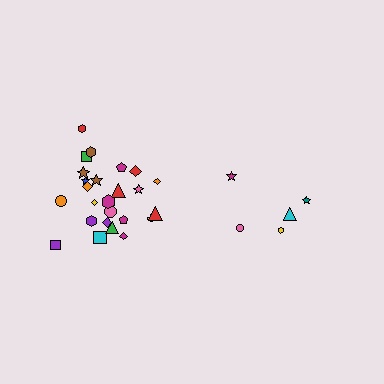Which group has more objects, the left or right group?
The left group.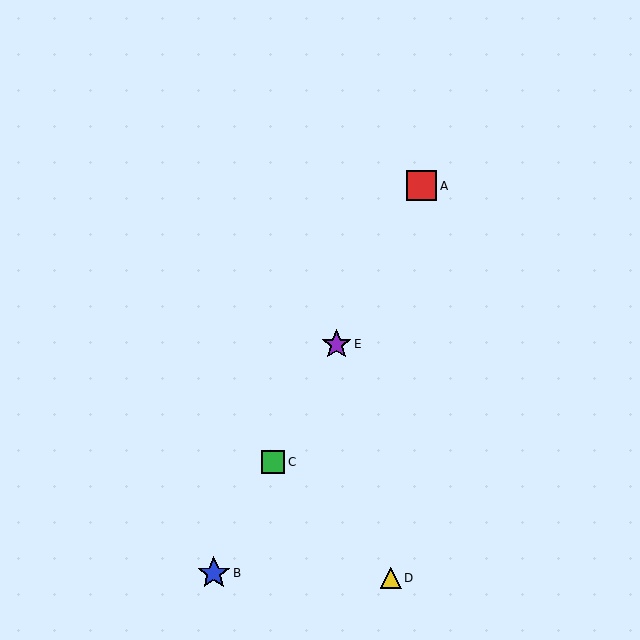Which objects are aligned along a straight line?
Objects A, B, C, E are aligned along a straight line.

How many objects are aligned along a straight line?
4 objects (A, B, C, E) are aligned along a straight line.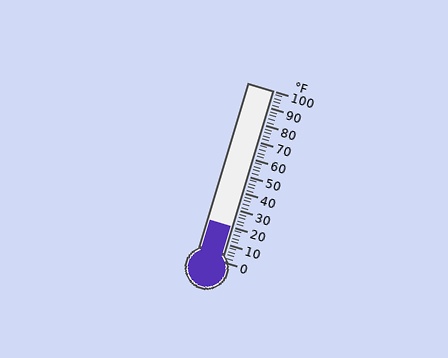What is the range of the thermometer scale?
The thermometer scale ranges from 0°F to 100°F.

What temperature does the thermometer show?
The thermometer shows approximately 20°F.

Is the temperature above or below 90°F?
The temperature is below 90°F.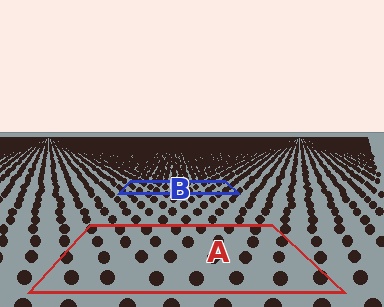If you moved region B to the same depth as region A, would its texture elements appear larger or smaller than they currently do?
They would appear larger. At a closer depth, the same texture elements are projected at a bigger on-screen size.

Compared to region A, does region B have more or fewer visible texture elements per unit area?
Region B has more texture elements per unit area — they are packed more densely because it is farther away.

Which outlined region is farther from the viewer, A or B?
Region B is farther from the viewer — the texture elements inside it appear smaller and more densely packed.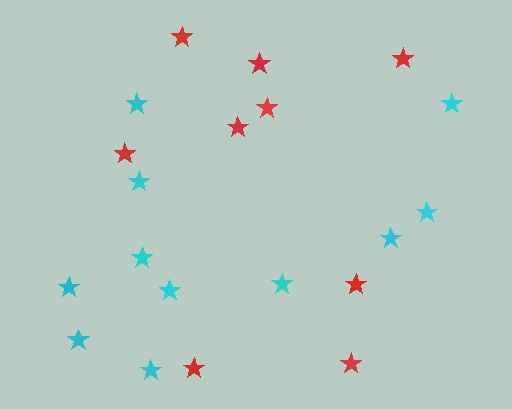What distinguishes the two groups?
There are 2 groups: one group of red stars (9) and one group of cyan stars (11).